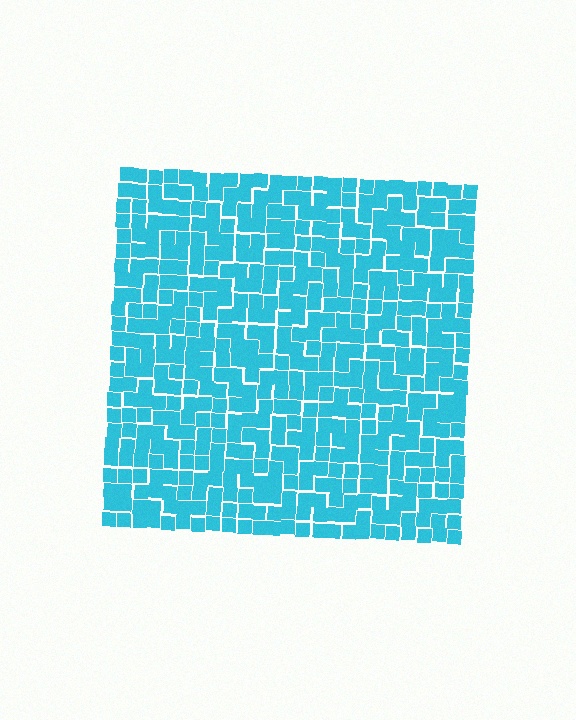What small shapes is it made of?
It is made of small squares.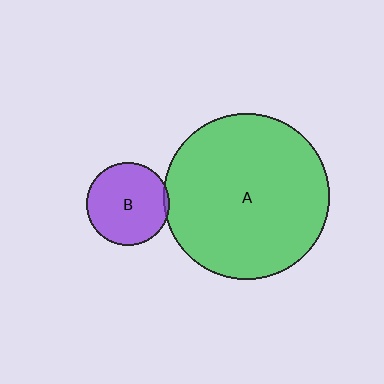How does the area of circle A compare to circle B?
Approximately 4.0 times.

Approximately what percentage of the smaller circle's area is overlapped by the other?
Approximately 5%.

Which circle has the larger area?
Circle A (green).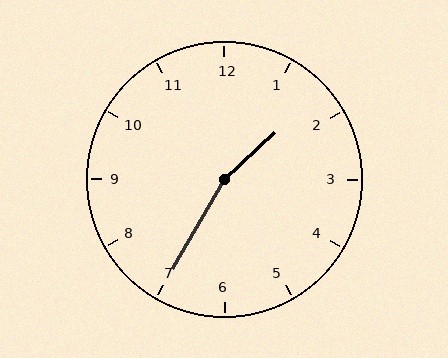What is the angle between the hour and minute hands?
Approximately 162 degrees.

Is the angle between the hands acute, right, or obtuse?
It is obtuse.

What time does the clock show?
1:35.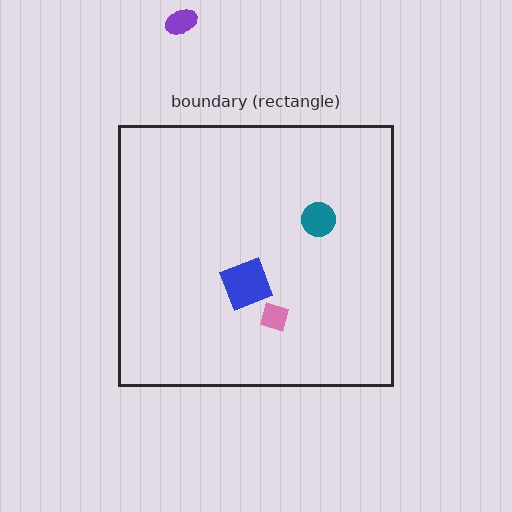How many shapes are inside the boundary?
3 inside, 1 outside.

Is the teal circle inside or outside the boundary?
Inside.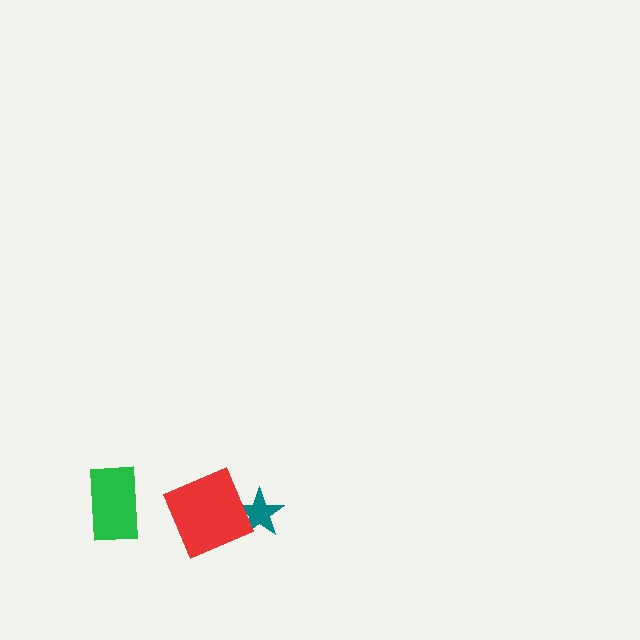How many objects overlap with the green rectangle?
0 objects overlap with the green rectangle.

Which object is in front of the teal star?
The red diamond is in front of the teal star.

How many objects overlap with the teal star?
1 object overlaps with the teal star.